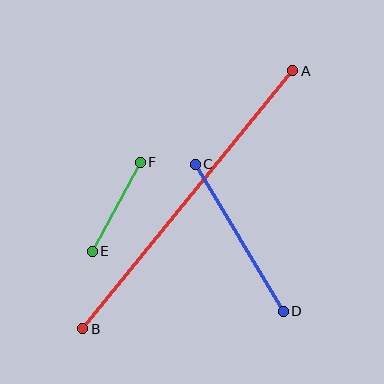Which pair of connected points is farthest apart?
Points A and B are farthest apart.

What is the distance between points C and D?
The distance is approximately 171 pixels.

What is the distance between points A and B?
The distance is approximately 333 pixels.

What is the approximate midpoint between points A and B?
The midpoint is at approximately (188, 200) pixels.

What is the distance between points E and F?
The distance is approximately 101 pixels.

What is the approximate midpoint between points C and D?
The midpoint is at approximately (239, 238) pixels.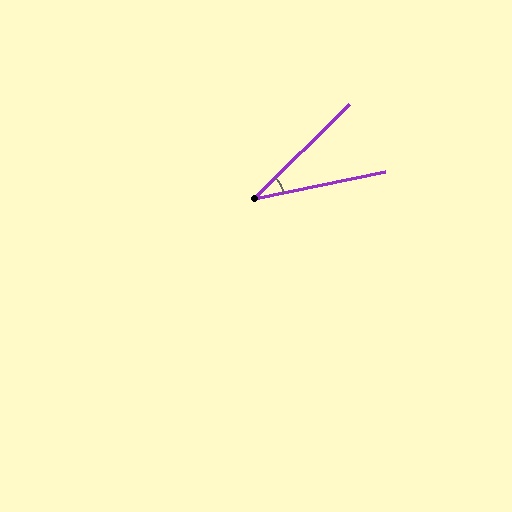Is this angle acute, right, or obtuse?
It is acute.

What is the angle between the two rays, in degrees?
Approximately 33 degrees.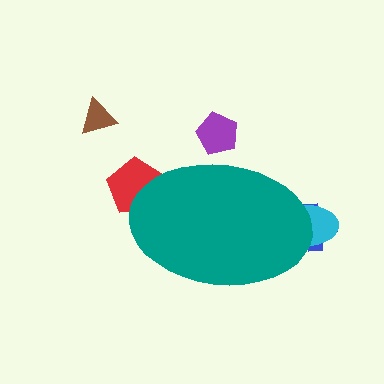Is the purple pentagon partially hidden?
Yes, the purple pentagon is partially hidden behind the teal ellipse.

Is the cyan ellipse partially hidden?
Yes, the cyan ellipse is partially hidden behind the teal ellipse.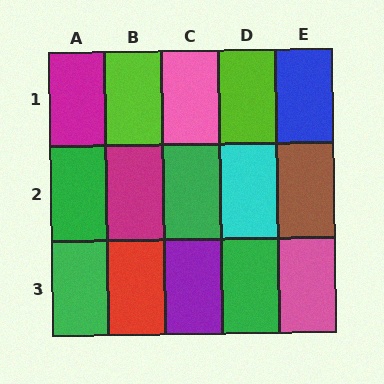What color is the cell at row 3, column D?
Green.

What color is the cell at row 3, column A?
Green.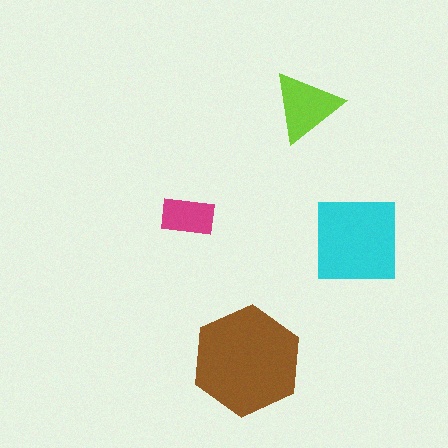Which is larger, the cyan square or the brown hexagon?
The brown hexagon.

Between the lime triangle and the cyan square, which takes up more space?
The cyan square.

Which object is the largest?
The brown hexagon.